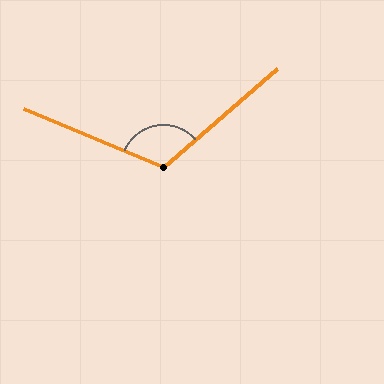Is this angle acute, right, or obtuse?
It is obtuse.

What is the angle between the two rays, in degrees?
Approximately 116 degrees.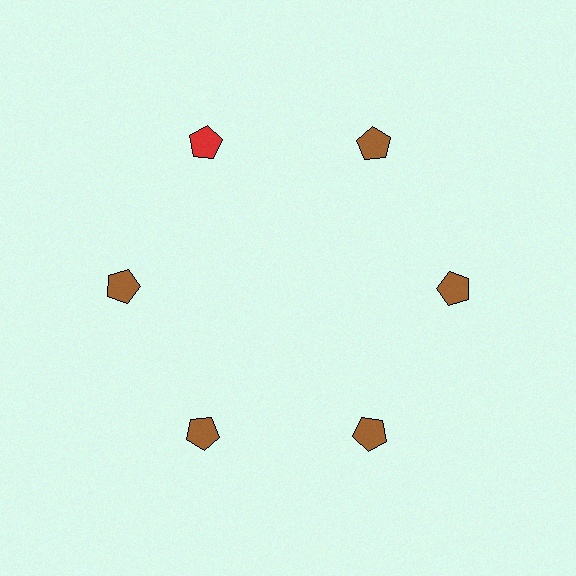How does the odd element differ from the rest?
It has a different color: red instead of brown.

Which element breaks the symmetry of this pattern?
The red pentagon at roughly the 11 o'clock position breaks the symmetry. All other shapes are brown pentagons.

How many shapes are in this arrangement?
There are 6 shapes arranged in a ring pattern.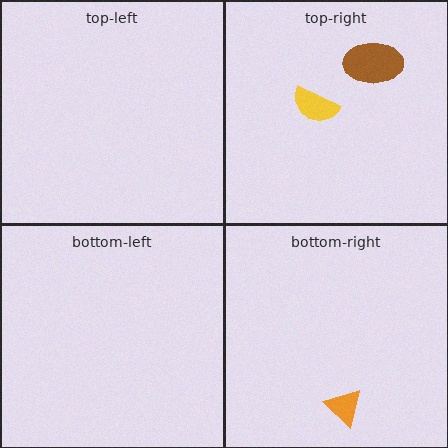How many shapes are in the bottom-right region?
1.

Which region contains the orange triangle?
The bottom-right region.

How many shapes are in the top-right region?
2.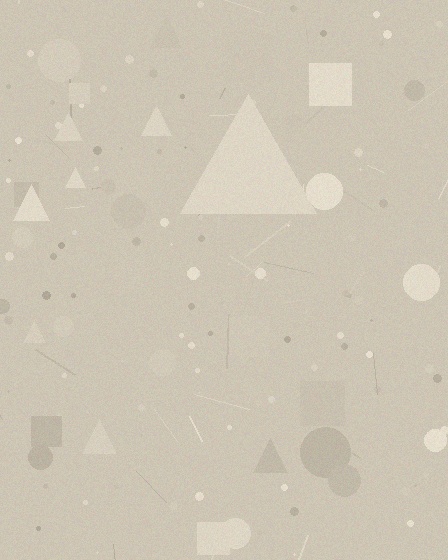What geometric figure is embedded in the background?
A triangle is embedded in the background.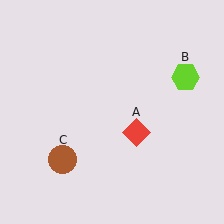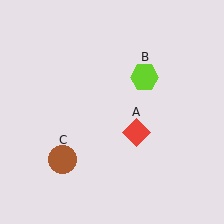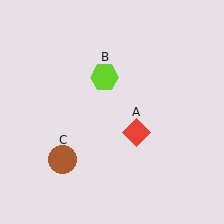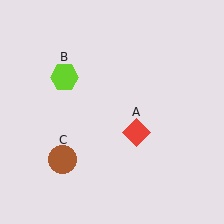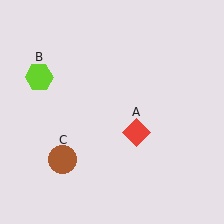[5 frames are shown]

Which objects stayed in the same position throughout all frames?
Red diamond (object A) and brown circle (object C) remained stationary.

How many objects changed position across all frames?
1 object changed position: lime hexagon (object B).